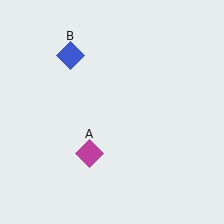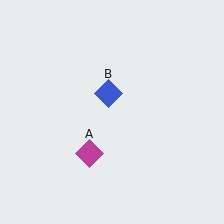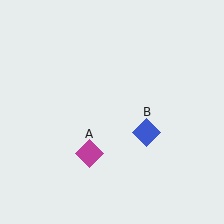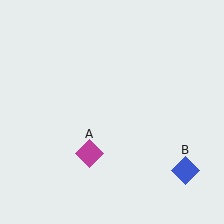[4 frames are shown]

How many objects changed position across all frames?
1 object changed position: blue diamond (object B).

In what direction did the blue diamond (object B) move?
The blue diamond (object B) moved down and to the right.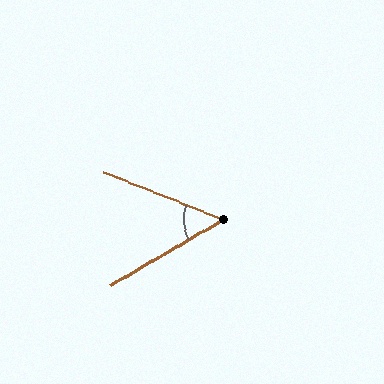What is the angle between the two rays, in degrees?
Approximately 52 degrees.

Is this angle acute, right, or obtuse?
It is acute.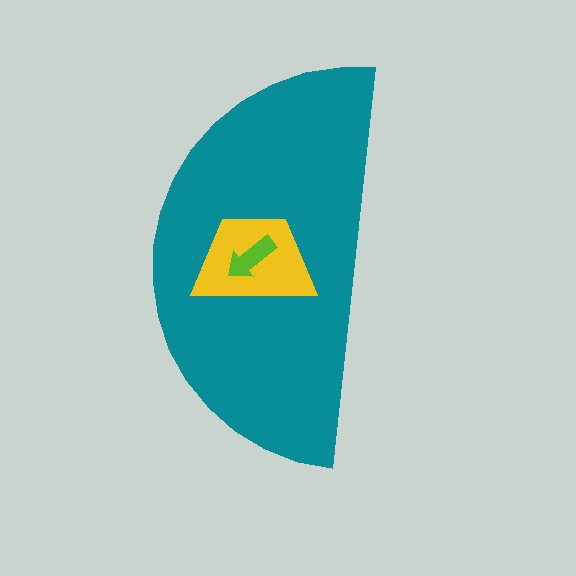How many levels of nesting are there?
3.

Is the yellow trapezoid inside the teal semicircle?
Yes.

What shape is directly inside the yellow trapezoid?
The lime arrow.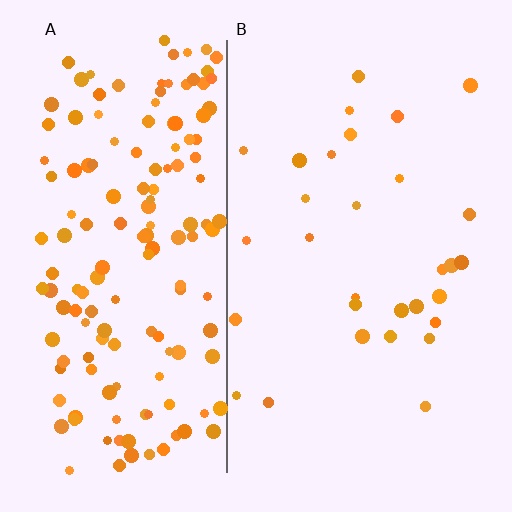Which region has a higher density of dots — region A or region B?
A (the left).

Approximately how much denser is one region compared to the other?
Approximately 5.2× — region A over region B.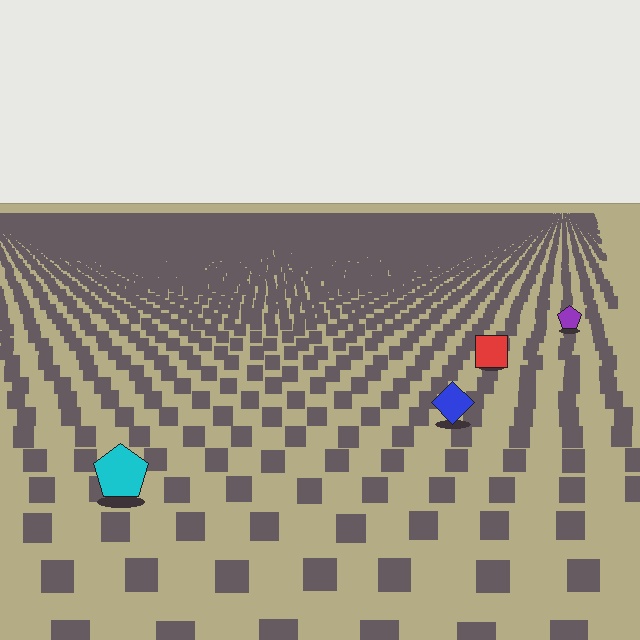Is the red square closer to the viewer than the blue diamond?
No. The blue diamond is closer — you can tell from the texture gradient: the ground texture is coarser near it.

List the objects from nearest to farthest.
From nearest to farthest: the cyan pentagon, the blue diamond, the red square, the purple pentagon.